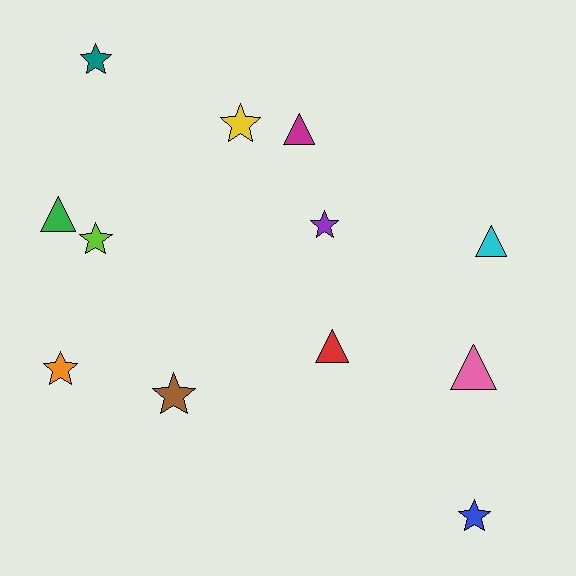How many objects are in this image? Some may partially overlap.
There are 12 objects.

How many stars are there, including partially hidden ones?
There are 7 stars.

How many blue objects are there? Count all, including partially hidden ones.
There is 1 blue object.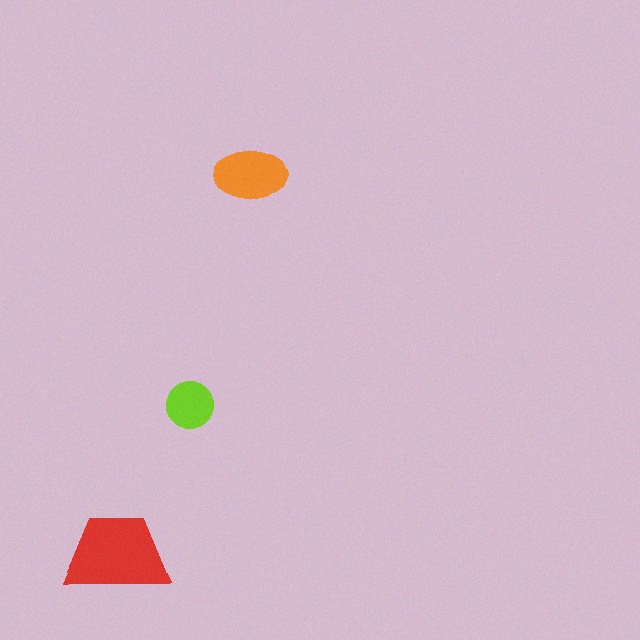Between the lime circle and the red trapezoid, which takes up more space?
The red trapezoid.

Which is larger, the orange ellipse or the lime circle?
The orange ellipse.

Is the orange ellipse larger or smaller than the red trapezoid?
Smaller.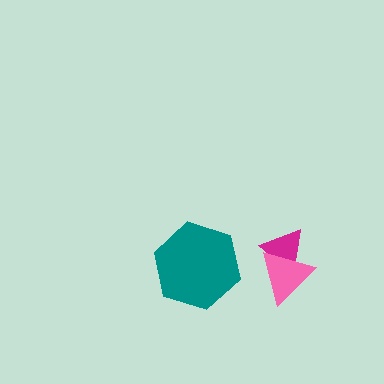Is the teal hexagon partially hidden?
No, no other shape covers it.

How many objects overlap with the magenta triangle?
1 object overlaps with the magenta triangle.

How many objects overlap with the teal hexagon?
0 objects overlap with the teal hexagon.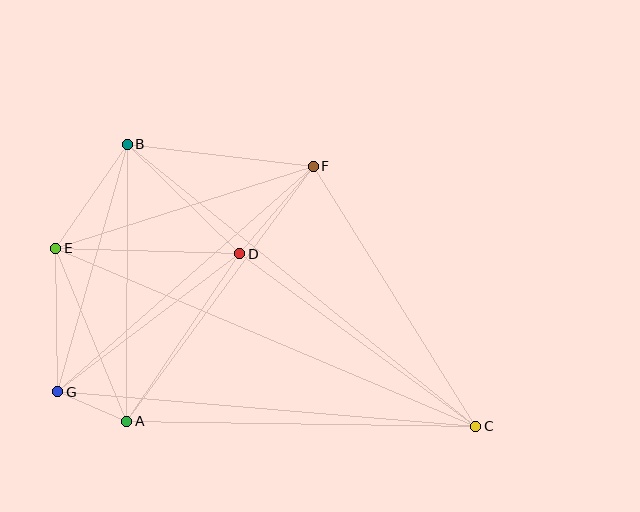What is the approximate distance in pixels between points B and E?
The distance between B and E is approximately 126 pixels.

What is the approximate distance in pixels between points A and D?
The distance between A and D is approximately 202 pixels.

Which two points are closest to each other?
Points A and G are closest to each other.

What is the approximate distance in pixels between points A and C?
The distance between A and C is approximately 349 pixels.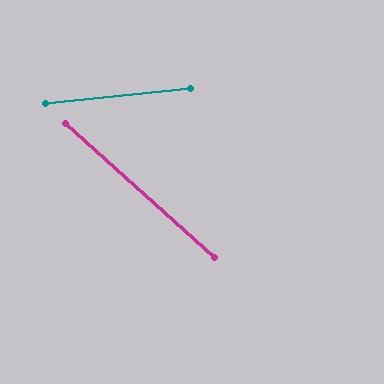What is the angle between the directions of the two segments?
Approximately 48 degrees.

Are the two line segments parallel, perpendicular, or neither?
Neither parallel nor perpendicular — they differ by about 48°.